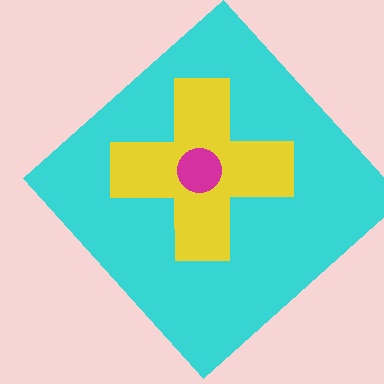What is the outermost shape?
The cyan diamond.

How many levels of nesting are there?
3.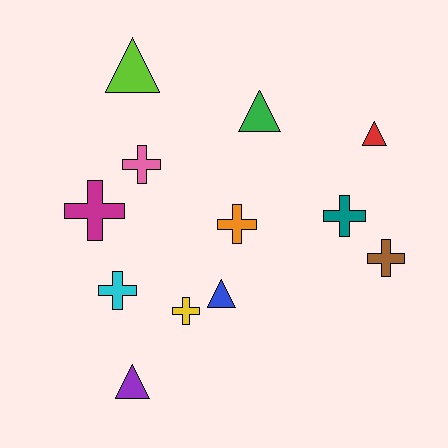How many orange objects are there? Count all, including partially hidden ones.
There is 1 orange object.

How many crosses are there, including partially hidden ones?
There are 7 crosses.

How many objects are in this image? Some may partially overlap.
There are 12 objects.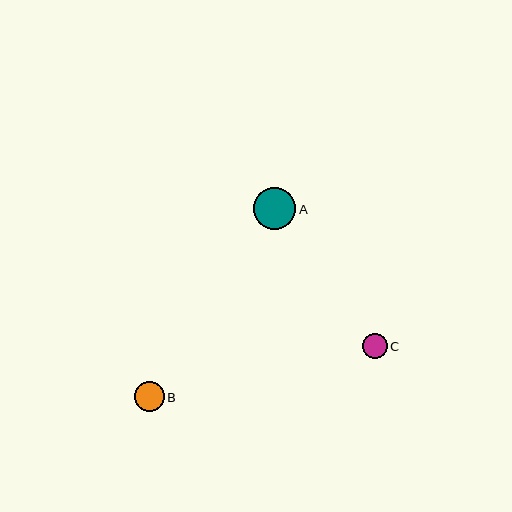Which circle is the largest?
Circle A is the largest with a size of approximately 43 pixels.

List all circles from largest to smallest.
From largest to smallest: A, B, C.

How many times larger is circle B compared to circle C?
Circle B is approximately 1.2 times the size of circle C.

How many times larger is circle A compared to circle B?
Circle A is approximately 1.4 times the size of circle B.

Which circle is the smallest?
Circle C is the smallest with a size of approximately 25 pixels.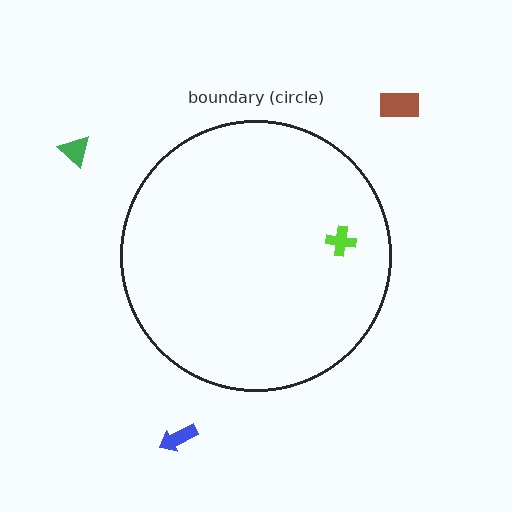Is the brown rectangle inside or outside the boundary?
Outside.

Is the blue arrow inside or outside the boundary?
Outside.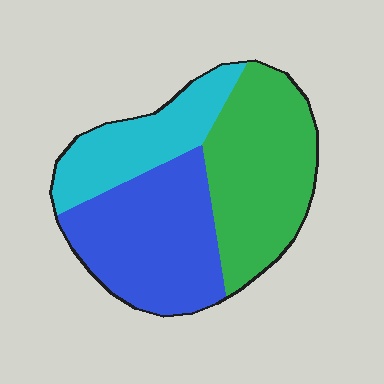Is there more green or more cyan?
Green.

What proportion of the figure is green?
Green covers 39% of the figure.